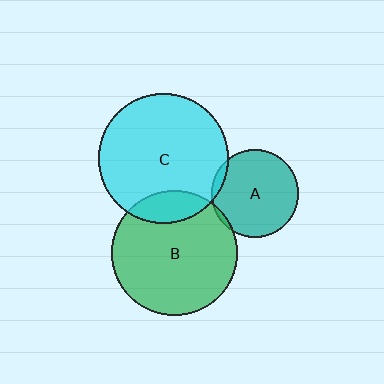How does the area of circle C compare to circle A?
Approximately 2.2 times.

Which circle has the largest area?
Circle C (cyan).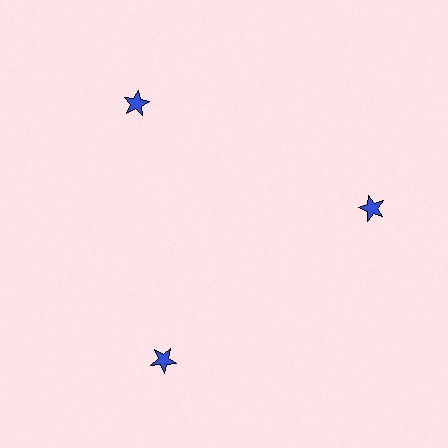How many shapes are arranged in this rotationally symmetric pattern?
There are 3 shapes, arranged in 3 groups of 1.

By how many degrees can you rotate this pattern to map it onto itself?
The pattern maps onto itself every 120 degrees of rotation.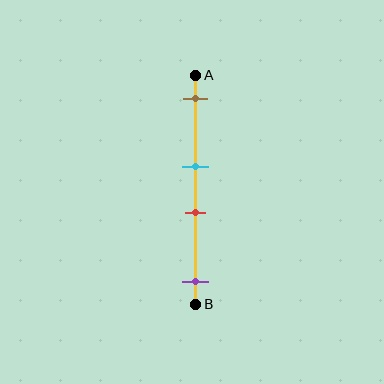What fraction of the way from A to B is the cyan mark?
The cyan mark is approximately 40% (0.4) of the way from A to B.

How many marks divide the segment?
There are 4 marks dividing the segment.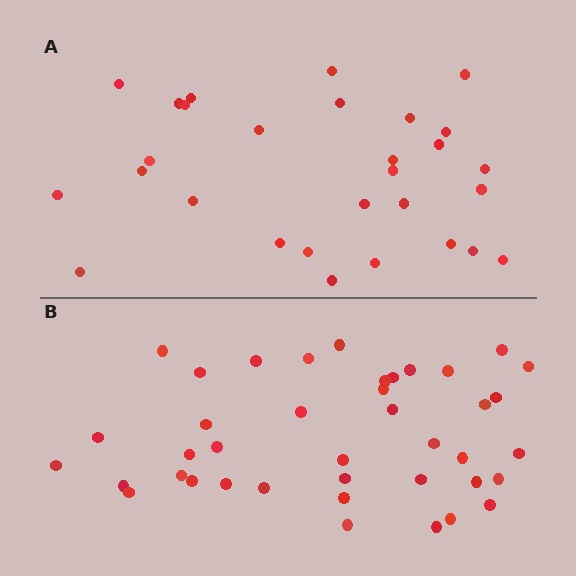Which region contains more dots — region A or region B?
Region B (the bottom region) has more dots.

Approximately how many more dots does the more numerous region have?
Region B has roughly 12 or so more dots than region A.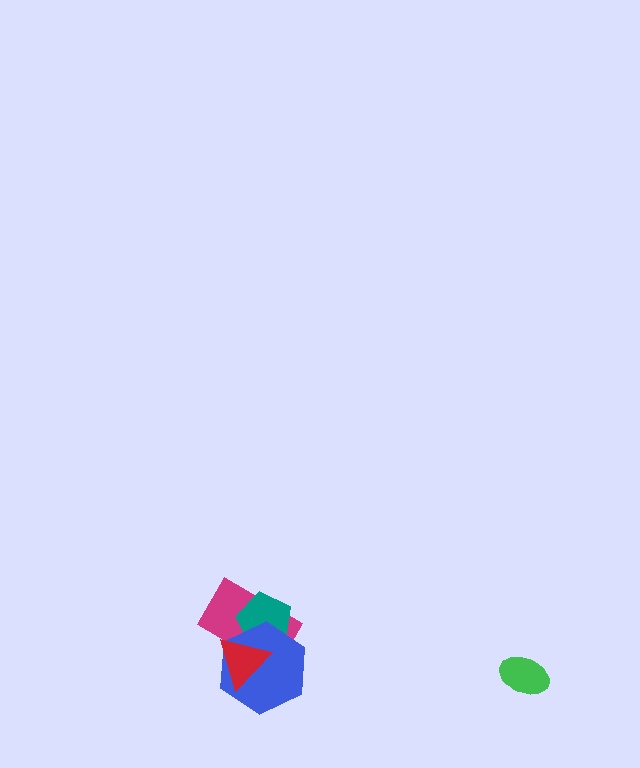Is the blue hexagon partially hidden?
Yes, it is partially covered by another shape.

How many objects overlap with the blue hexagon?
3 objects overlap with the blue hexagon.